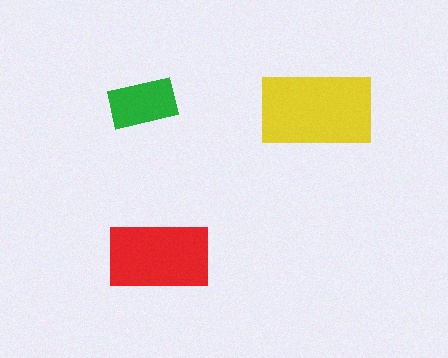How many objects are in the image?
There are 3 objects in the image.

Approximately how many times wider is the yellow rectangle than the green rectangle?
About 1.5 times wider.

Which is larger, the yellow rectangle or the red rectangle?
The yellow one.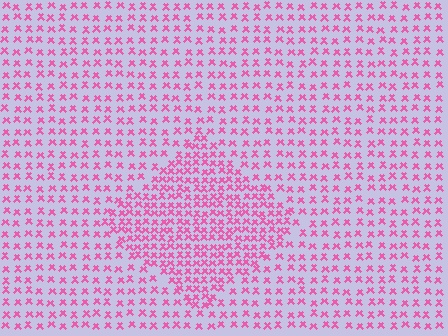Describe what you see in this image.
The image contains small pink elements arranged at two different densities. A diamond-shaped region is visible where the elements are more densely packed than the surrounding area.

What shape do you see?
I see a diamond.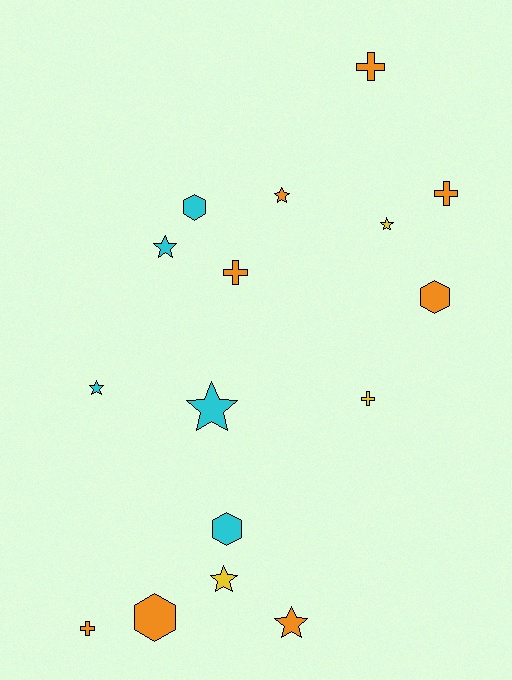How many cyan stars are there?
There are 3 cyan stars.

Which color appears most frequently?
Orange, with 8 objects.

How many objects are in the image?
There are 16 objects.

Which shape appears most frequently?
Star, with 7 objects.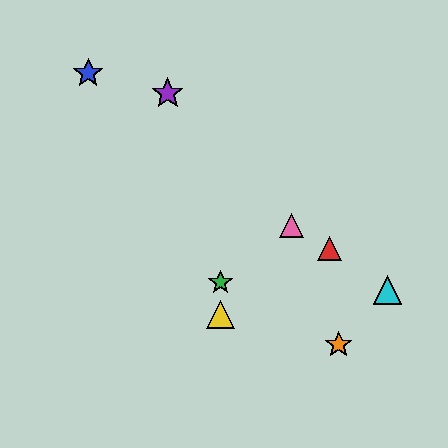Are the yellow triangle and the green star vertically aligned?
Yes, both are at x≈221.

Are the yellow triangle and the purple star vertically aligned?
No, the yellow triangle is at x≈221 and the purple star is at x≈168.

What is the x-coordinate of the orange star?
The orange star is at x≈339.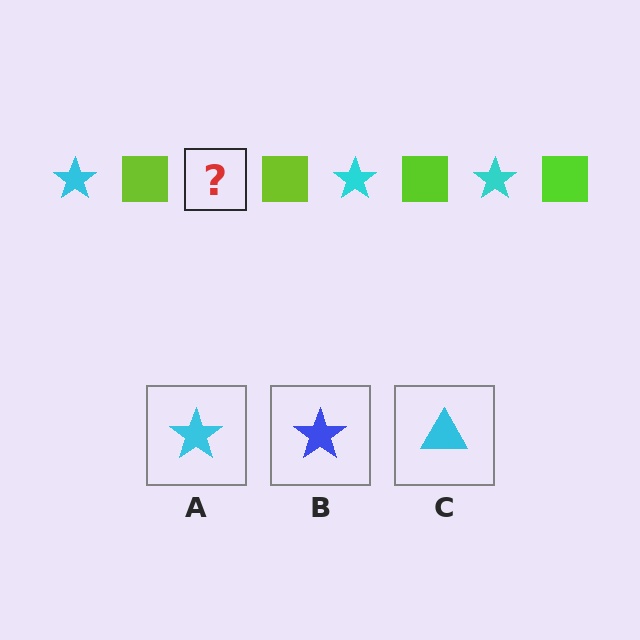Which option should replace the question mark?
Option A.